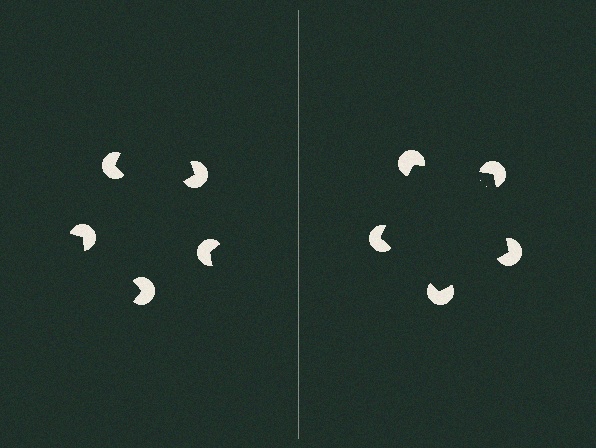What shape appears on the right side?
An illusory pentagon.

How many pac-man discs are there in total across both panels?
10 — 5 on each side.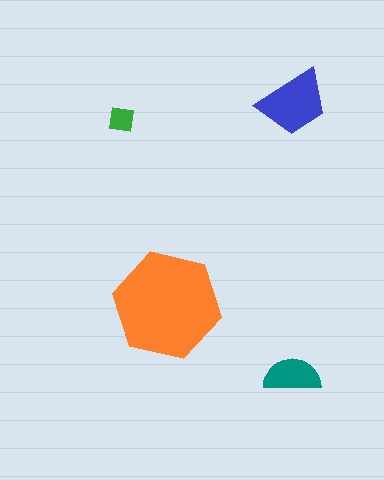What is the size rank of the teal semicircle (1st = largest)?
3rd.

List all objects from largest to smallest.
The orange hexagon, the blue trapezoid, the teal semicircle, the green square.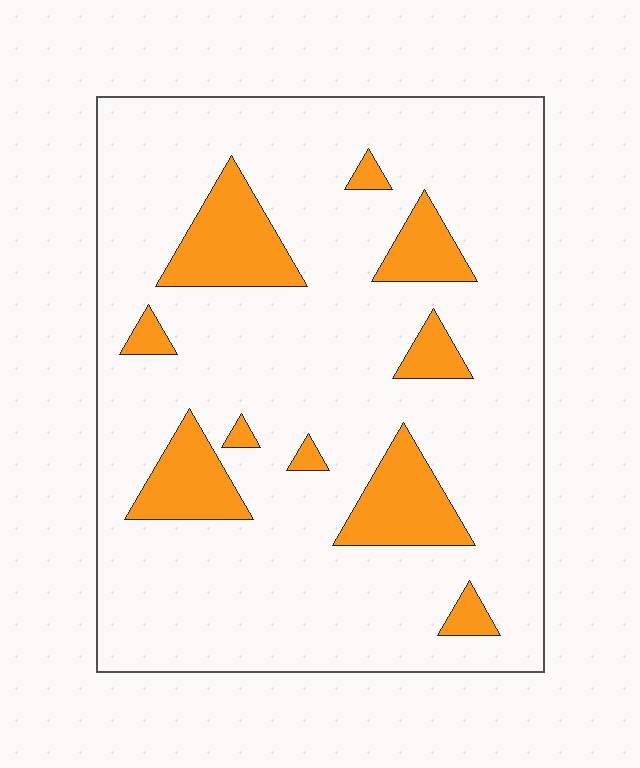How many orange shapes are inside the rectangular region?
10.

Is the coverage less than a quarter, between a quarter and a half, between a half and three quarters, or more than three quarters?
Less than a quarter.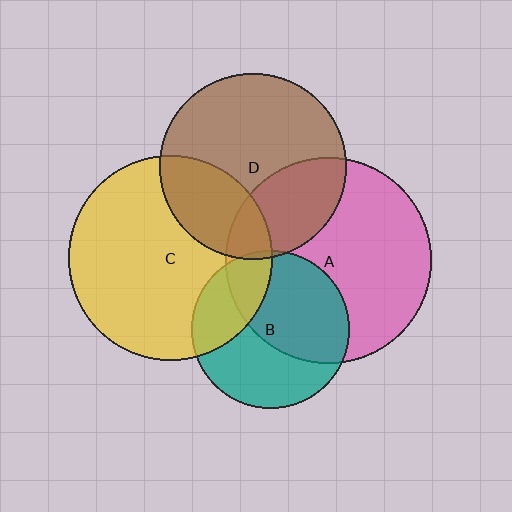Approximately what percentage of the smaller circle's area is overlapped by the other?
Approximately 15%.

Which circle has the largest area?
Circle A (pink).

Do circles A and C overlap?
Yes.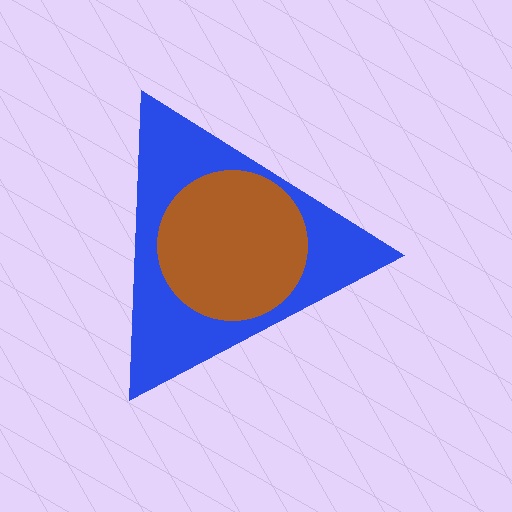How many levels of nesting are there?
2.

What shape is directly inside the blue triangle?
The brown circle.